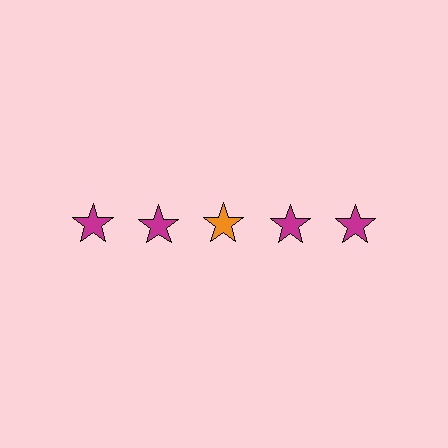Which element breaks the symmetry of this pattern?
The orange star in the top row, center column breaks the symmetry. All other shapes are magenta stars.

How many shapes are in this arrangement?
There are 5 shapes arranged in a grid pattern.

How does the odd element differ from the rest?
It has a different color: orange instead of magenta.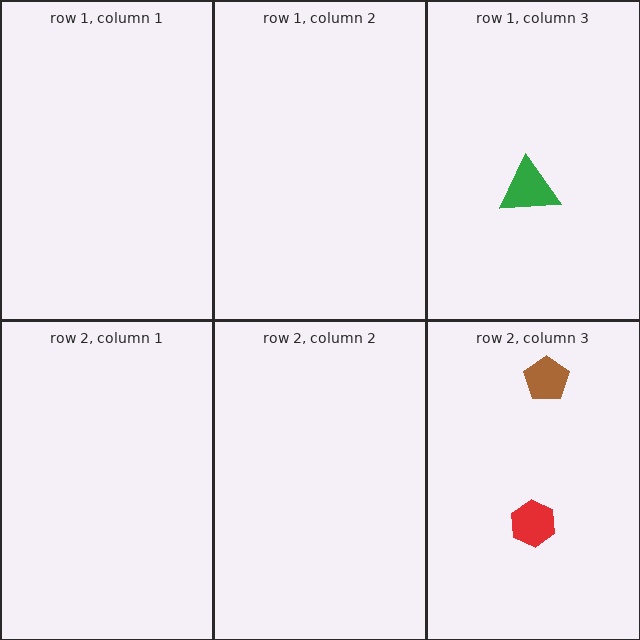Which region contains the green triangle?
The row 1, column 3 region.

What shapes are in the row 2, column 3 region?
The red hexagon, the brown pentagon.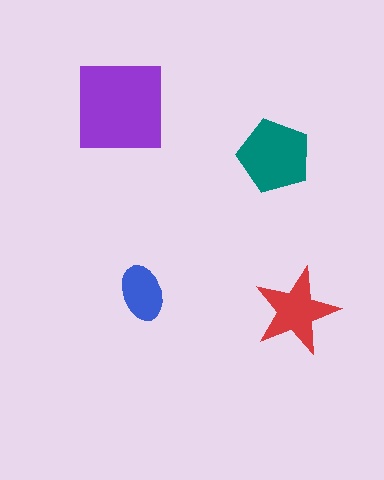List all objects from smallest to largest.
The blue ellipse, the red star, the teal pentagon, the purple square.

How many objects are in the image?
There are 4 objects in the image.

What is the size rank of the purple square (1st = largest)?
1st.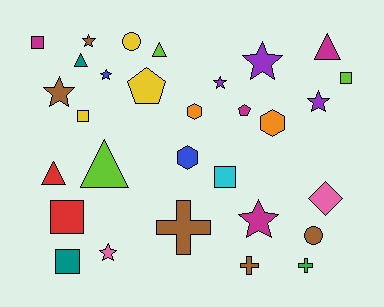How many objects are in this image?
There are 30 objects.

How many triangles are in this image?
There are 5 triangles.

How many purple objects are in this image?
There are 3 purple objects.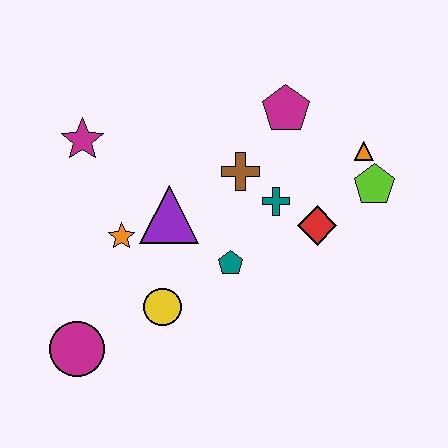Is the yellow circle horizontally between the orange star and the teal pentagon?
Yes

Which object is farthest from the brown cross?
The magenta circle is farthest from the brown cross.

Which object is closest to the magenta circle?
The yellow circle is closest to the magenta circle.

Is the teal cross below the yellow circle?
No